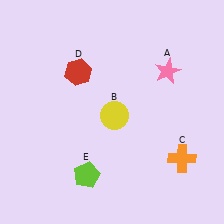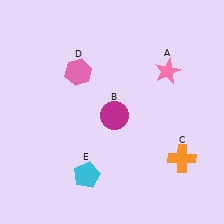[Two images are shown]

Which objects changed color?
B changed from yellow to magenta. D changed from red to pink. E changed from lime to cyan.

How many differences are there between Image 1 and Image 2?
There are 3 differences between the two images.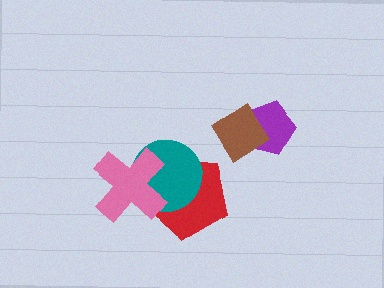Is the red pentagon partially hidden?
Yes, it is partially covered by another shape.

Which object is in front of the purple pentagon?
The brown diamond is in front of the purple pentagon.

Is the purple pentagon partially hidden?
Yes, it is partially covered by another shape.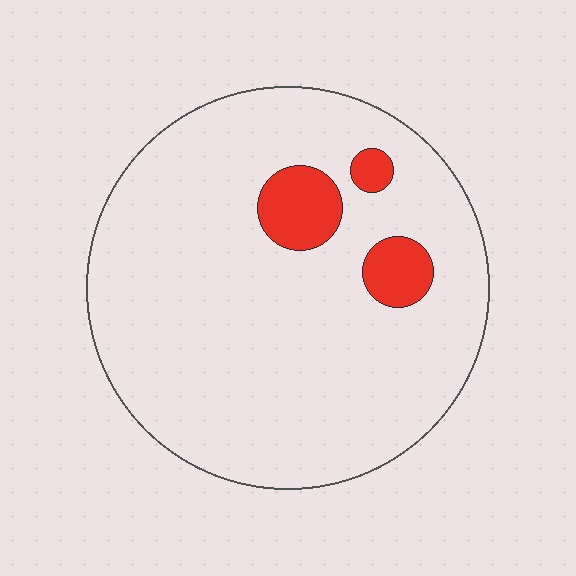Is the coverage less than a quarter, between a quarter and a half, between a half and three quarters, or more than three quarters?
Less than a quarter.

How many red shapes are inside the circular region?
3.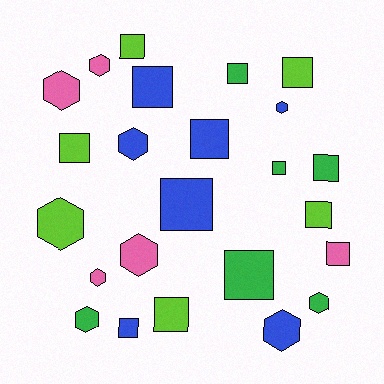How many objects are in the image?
There are 24 objects.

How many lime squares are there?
There are 5 lime squares.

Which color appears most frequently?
Blue, with 7 objects.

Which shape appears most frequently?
Square, with 14 objects.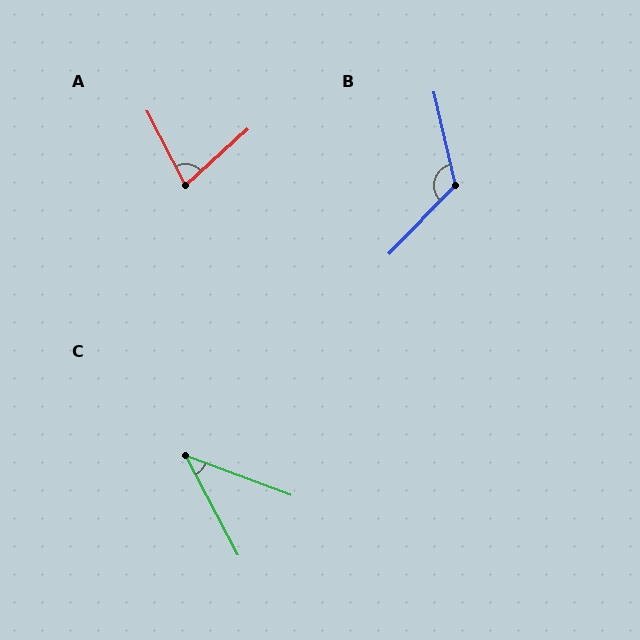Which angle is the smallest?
C, at approximately 42 degrees.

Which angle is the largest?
B, at approximately 123 degrees.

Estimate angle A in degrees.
Approximately 75 degrees.